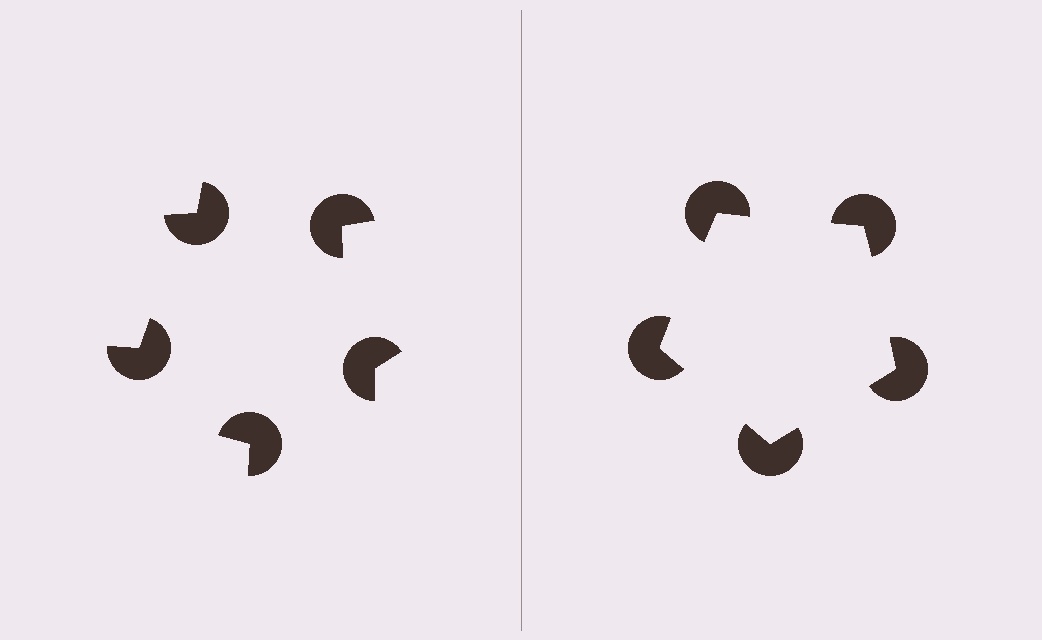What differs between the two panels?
The pac-man discs are positioned identically on both sides; only the wedge orientations differ. On the right they align to a pentagon; on the left they are misaligned.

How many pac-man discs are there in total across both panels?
10 — 5 on each side.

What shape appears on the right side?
An illusory pentagon.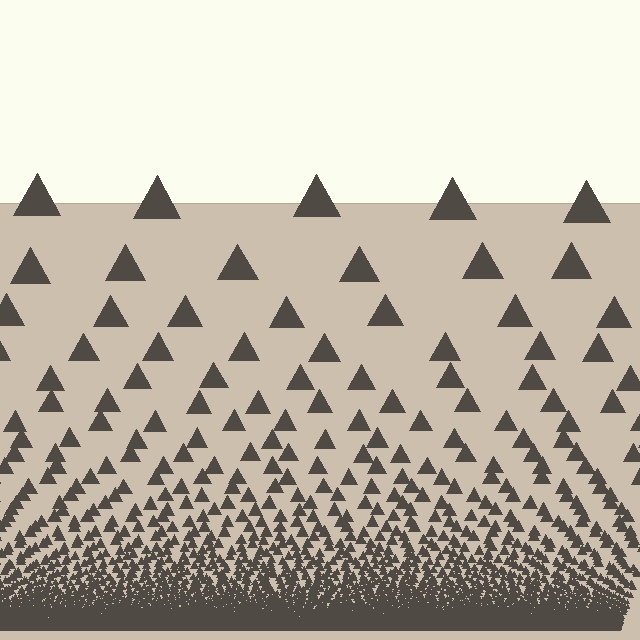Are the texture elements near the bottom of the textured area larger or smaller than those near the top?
Smaller. The gradient is inverted — elements near the bottom are smaller and denser.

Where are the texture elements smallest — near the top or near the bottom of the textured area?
Near the bottom.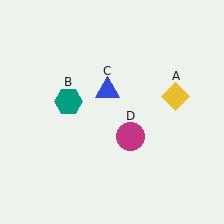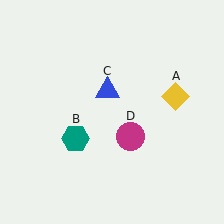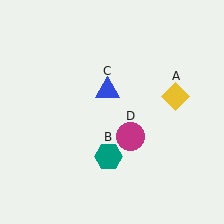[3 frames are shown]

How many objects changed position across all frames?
1 object changed position: teal hexagon (object B).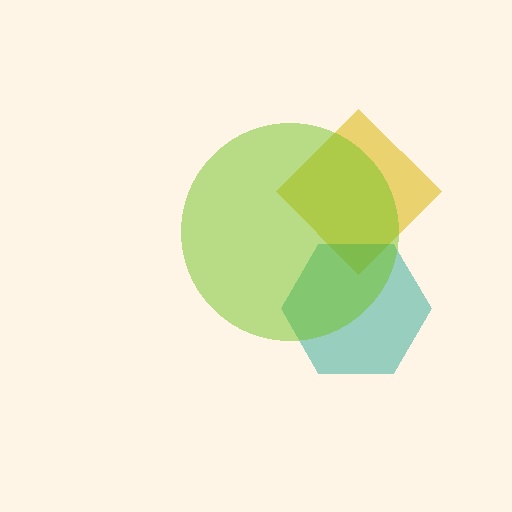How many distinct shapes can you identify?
There are 3 distinct shapes: a yellow diamond, a teal hexagon, a lime circle.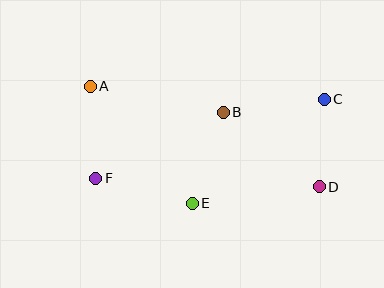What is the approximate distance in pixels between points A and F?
The distance between A and F is approximately 92 pixels.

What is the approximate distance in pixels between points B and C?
The distance between B and C is approximately 102 pixels.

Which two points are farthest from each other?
Points A and D are farthest from each other.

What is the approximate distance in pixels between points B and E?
The distance between B and E is approximately 96 pixels.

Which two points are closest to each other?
Points C and D are closest to each other.